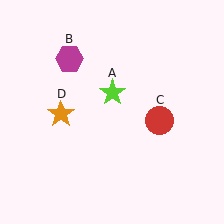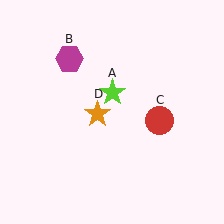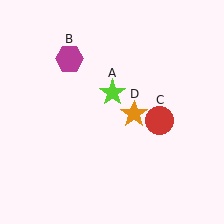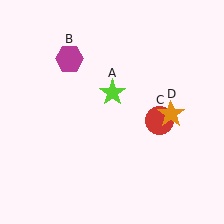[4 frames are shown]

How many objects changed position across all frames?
1 object changed position: orange star (object D).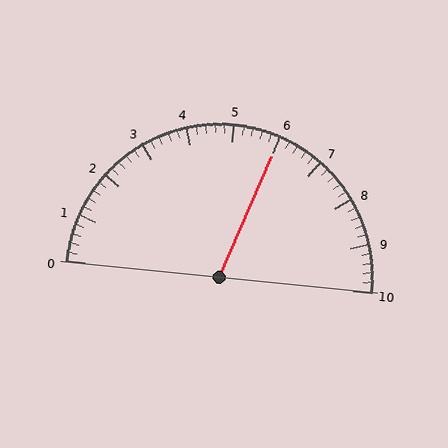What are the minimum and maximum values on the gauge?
The gauge ranges from 0 to 10.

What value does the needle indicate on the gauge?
The needle indicates approximately 6.0.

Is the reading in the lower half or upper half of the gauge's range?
The reading is in the upper half of the range (0 to 10).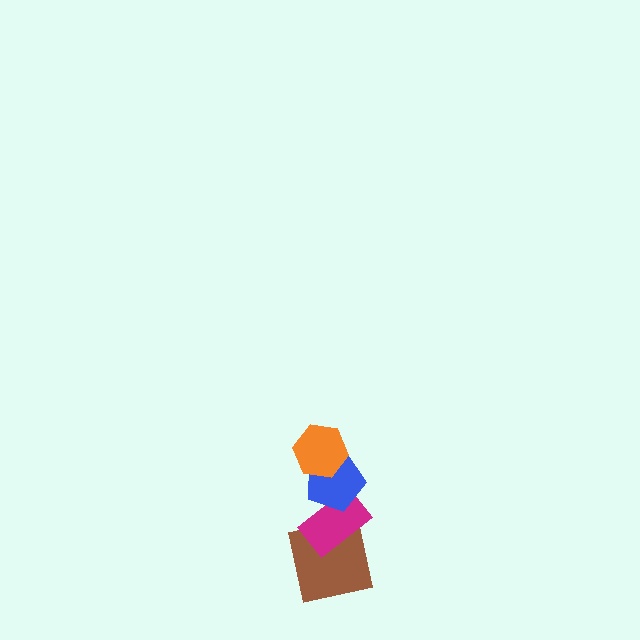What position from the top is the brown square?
The brown square is 4th from the top.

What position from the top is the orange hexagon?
The orange hexagon is 1st from the top.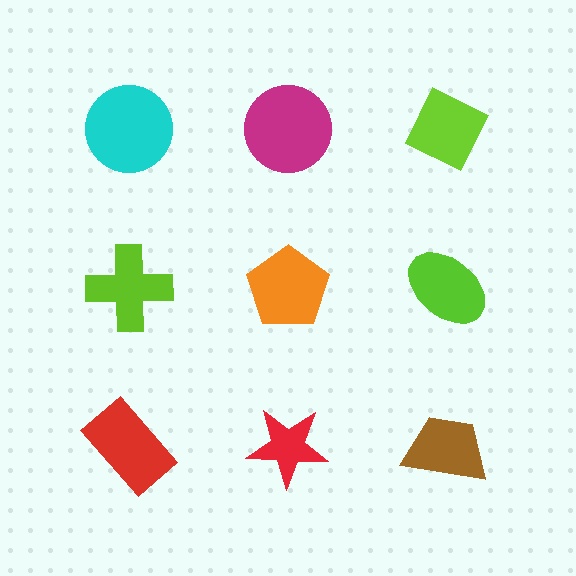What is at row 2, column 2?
An orange pentagon.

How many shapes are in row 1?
3 shapes.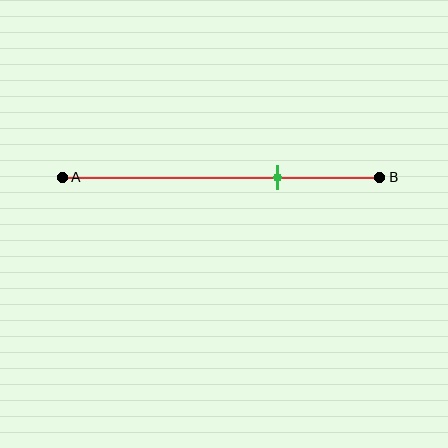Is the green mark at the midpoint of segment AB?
No, the mark is at about 70% from A, not at the 50% midpoint.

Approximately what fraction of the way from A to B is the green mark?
The green mark is approximately 70% of the way from A to B.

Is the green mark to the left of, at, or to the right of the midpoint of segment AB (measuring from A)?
The green mark is to the right of the midpoint of segment AB.